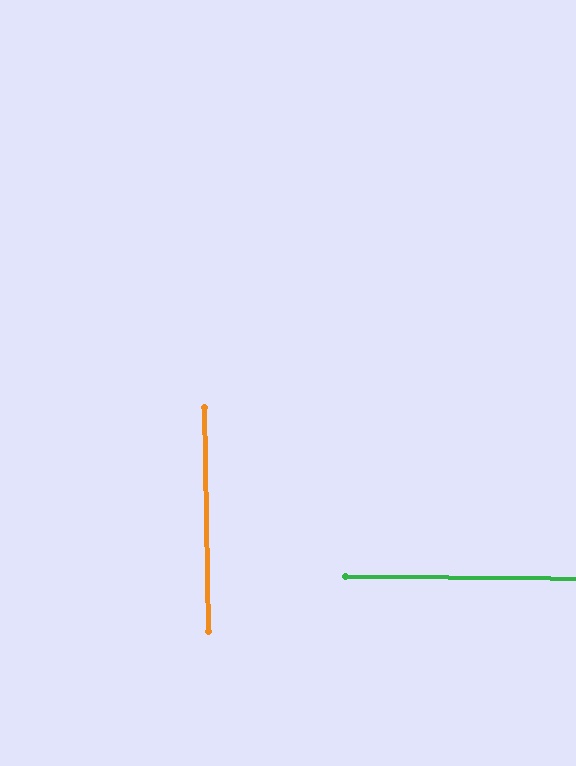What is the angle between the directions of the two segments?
Approximately 88 degrees.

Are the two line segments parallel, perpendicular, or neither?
Perpendicular — they meet at approximately 88°.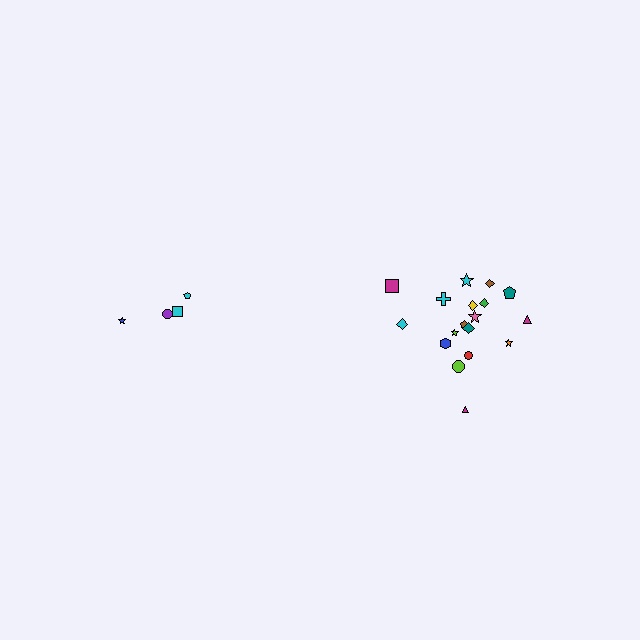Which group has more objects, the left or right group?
The right group.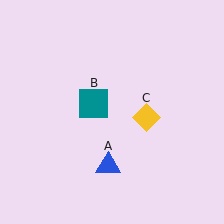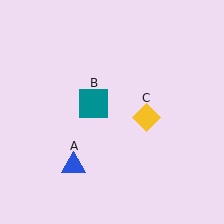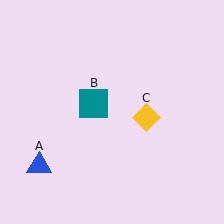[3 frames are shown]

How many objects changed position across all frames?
1 object changed position: blue triangle (object A).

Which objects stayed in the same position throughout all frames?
Teal square (object B) and yellow diamond (object C) remained stationary.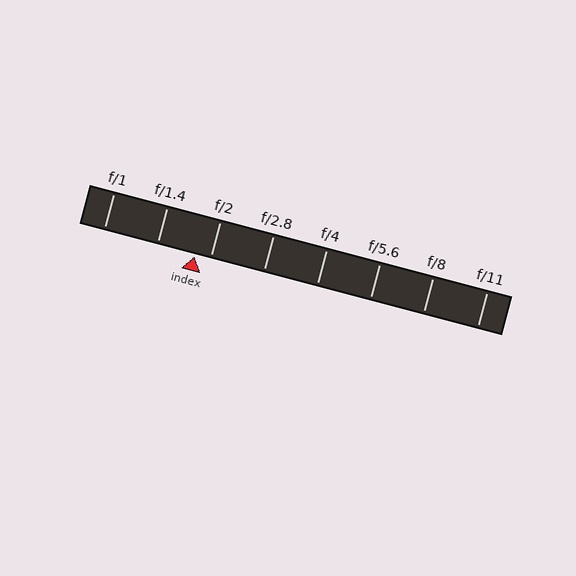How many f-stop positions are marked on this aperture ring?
There are 8 f-stop positions marked.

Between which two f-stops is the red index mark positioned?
The index mark is between f/1.4 and f/2.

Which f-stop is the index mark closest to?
The index mark is closest to f/2.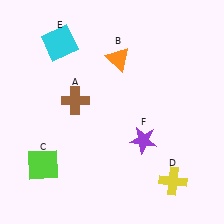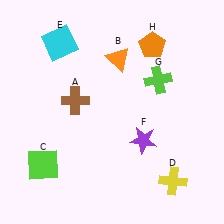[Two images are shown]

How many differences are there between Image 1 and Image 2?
There are 2 differences between the two images.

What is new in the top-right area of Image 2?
An orange pentagon (H) was added in the top-right area of Image 2.